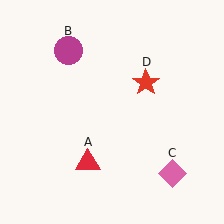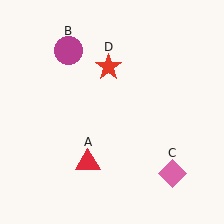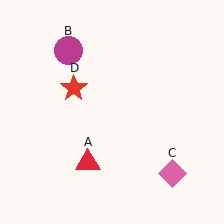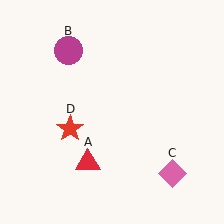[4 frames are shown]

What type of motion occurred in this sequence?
The red star (object D) rotated counterclockwise around the center of the scene.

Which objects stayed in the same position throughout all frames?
Red triangle (object A) and magenta circle (object B) and pink diamond (object C) remained stationary.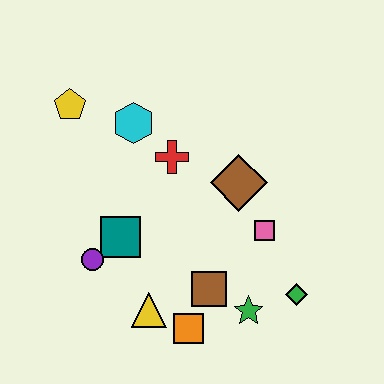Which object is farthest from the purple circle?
The green diamond is farthest from the purple circle.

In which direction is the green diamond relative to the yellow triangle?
The green diamond is to the right of the yellow triangle.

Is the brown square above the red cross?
No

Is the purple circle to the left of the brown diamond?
Yes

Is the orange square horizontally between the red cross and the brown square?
Yes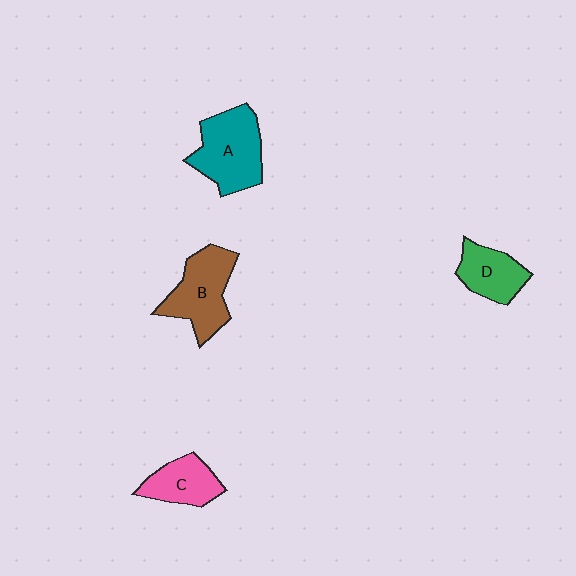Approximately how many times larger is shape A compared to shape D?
Approximately 1.6 times.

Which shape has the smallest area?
Shape C (pink).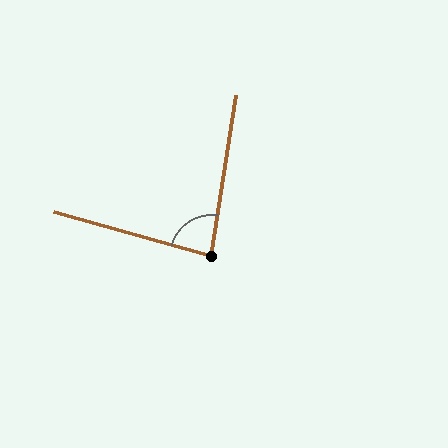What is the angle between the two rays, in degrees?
Approximately 83 degrees.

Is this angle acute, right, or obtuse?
It is acute.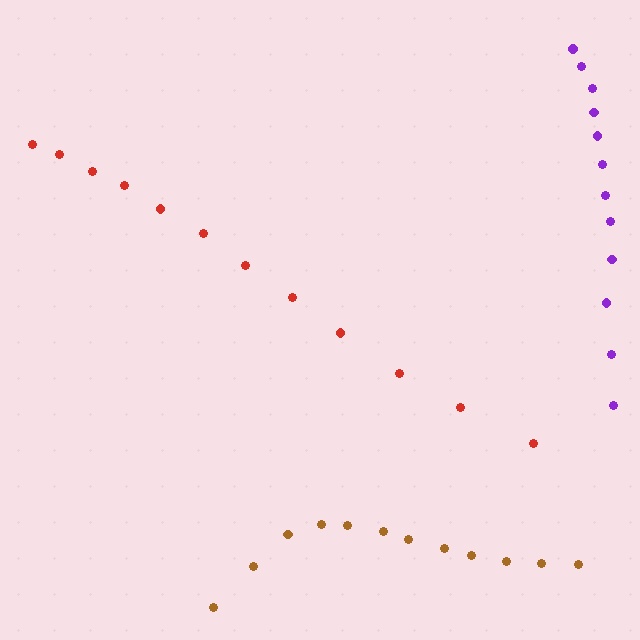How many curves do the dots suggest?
There are 3 distinct paths.